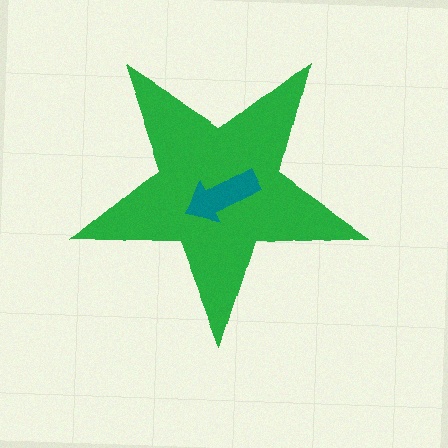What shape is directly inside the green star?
The teal arrow.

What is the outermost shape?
The green star.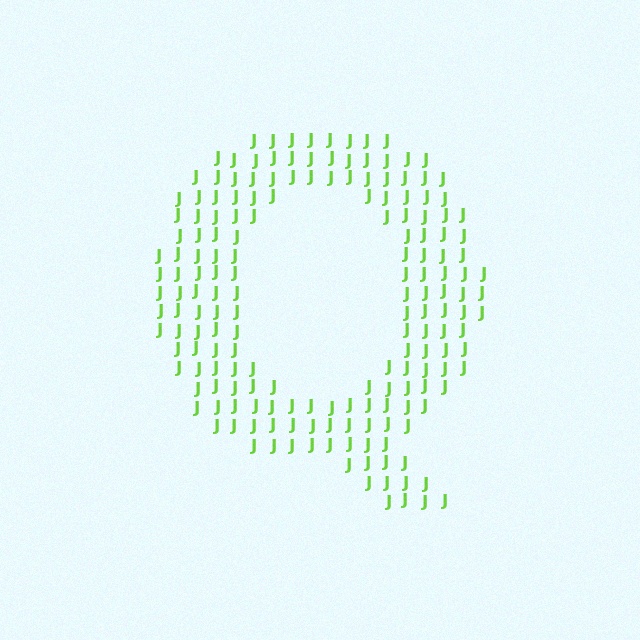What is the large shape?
The large shape is the letter Q.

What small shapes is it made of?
It is made of small letter J's.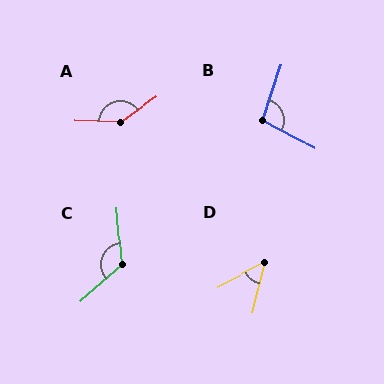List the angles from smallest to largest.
D (48°), B (100°), C (127°), A (143°).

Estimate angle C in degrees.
Approximately 127 degrees.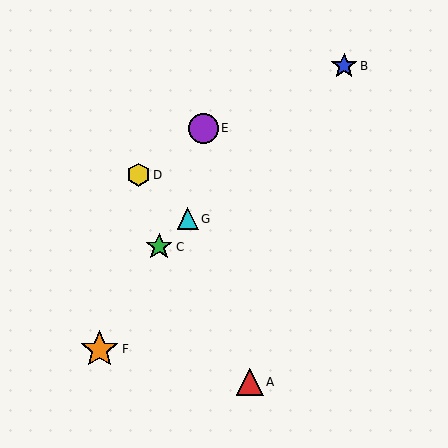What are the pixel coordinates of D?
Object D is at (139, 175).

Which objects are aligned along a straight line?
Objects B, C, G are aligned along a straight line.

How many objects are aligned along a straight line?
3 objects (B, C, G) are aligned along a straight line.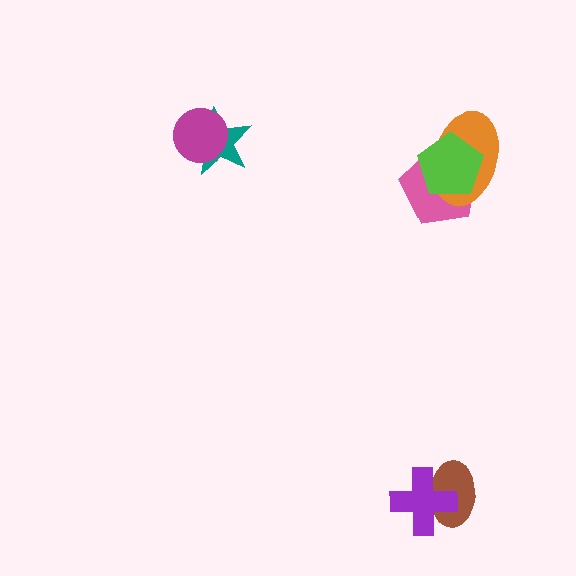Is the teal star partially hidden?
Yes, it is partially covered by another shape.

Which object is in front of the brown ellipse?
The purple cross is in front of the brown ellipse.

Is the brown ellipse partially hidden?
Yes, it is partially covered by another shape.